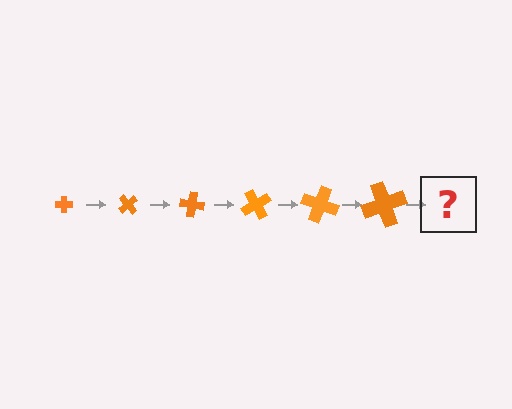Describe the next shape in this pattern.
It should be a cross, larger than the previous one and rotated 300 degrees from the start.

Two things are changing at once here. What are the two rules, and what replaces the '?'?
The two rules are that the cross grows larger each step and it rotates 50 degrees each step. The '?' should be a cross, larger than the previous one and rotated 300 degrees from the start.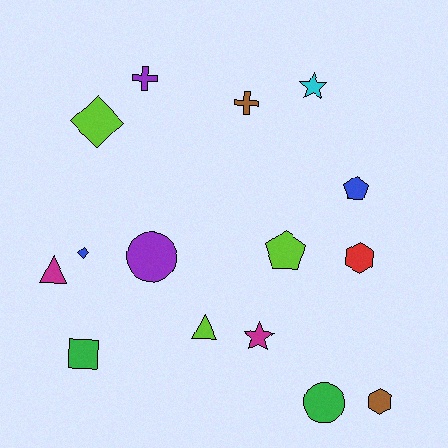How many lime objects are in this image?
There are 3 lime objects.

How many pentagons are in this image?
There are 2 pentagons.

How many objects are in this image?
There are 15 objects.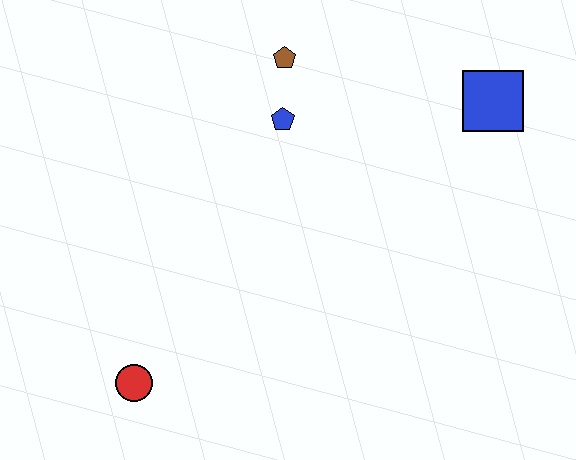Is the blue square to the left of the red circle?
No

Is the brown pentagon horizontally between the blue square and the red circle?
Yes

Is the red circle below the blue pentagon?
Yes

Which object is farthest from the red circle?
The blue square is farthest from the red circle.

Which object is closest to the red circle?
The blue pentagon is closest to the red circle.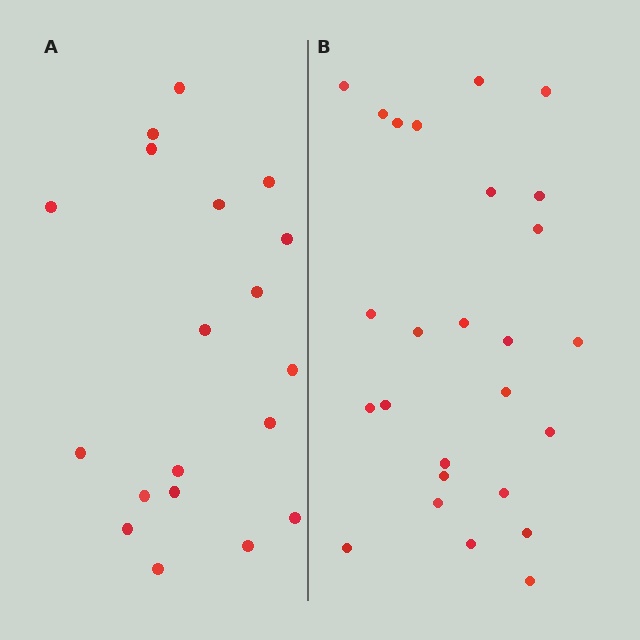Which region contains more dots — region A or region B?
Region B (the right region) has more dots.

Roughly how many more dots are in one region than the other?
Region B has roughly 8 or so more dots than region A.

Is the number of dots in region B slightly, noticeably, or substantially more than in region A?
Region B has noticeably more, but not dramatically so. The ratio is roughly 1.4 to 1.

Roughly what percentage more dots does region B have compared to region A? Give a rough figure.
About 35% more.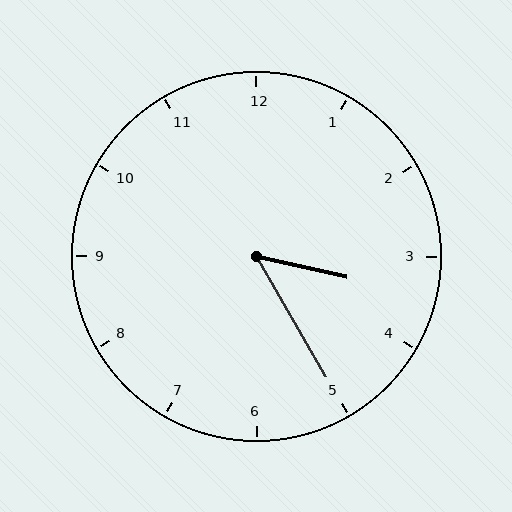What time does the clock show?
3:25.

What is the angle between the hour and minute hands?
Approximately 48 degrees.